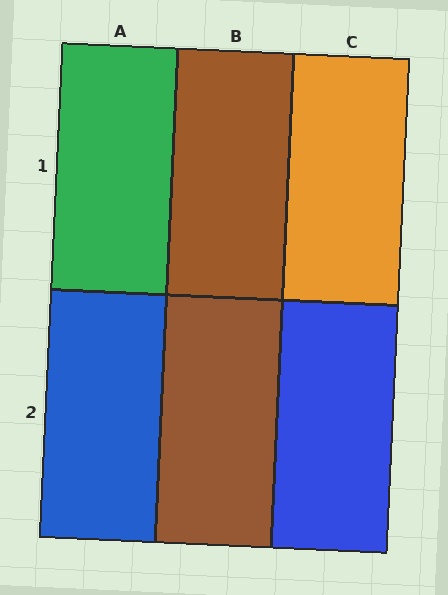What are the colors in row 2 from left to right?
Blue, brown, blue.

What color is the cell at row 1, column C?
Orange.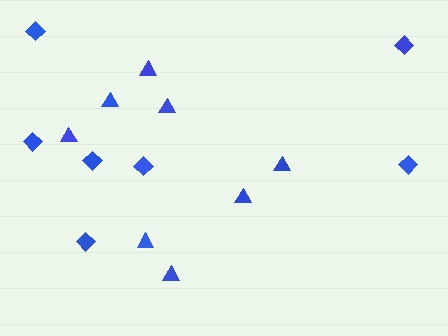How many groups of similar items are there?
There are 2 groups: one group of triangles (8) and one group of diamonds (7).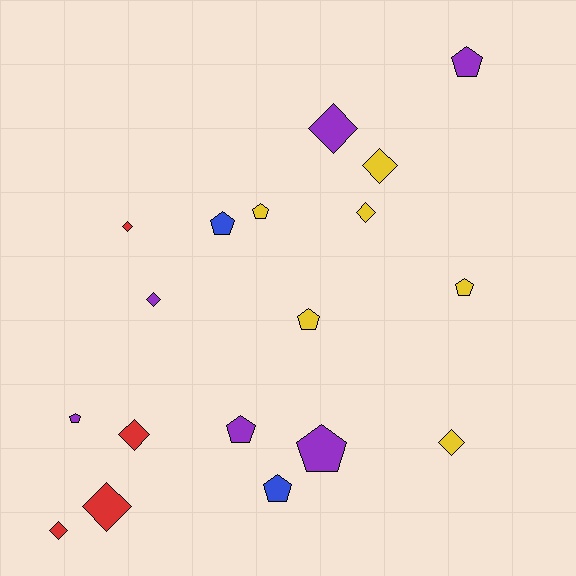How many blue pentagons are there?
There are 2 blue pentagons.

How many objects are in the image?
There are 18 objects.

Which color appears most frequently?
Yellow, with 6 objects.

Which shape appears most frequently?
Diamond, with 9 objects.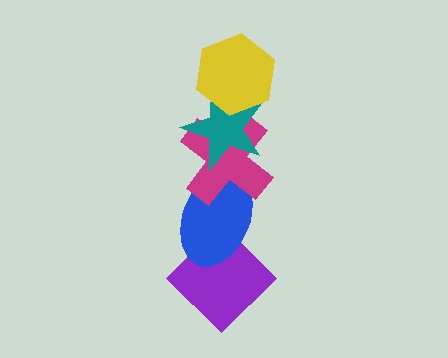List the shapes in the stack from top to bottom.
From top to bottom: the yellow hexagon, the teal star, the magenta cross, the blue ellipse, the purple diamond.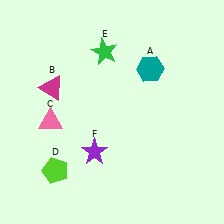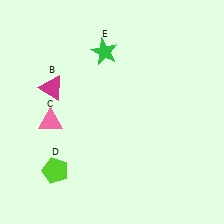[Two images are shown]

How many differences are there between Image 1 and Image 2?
There are 2 differences between the two images.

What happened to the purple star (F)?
The purple star (F) was removed in Image 2. It was in the bottom-left area of Image 1.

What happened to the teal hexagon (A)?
The teal hexagon (A) was removed in Image 2. It was in the top-right area of Image 1.